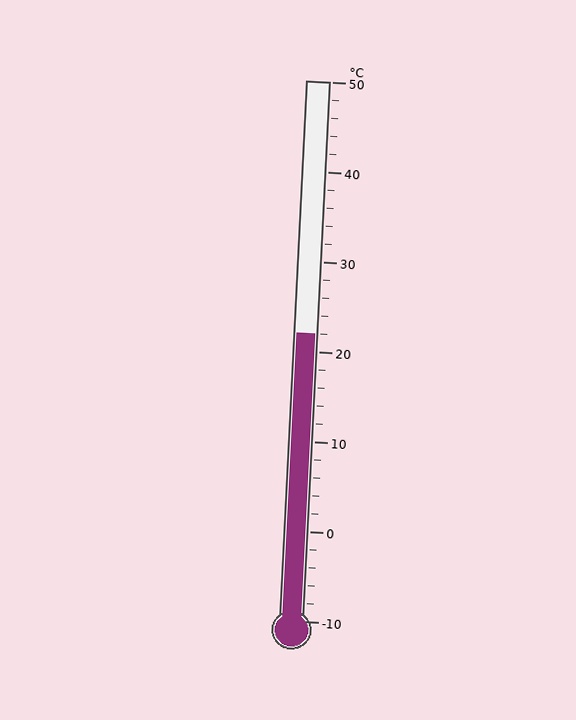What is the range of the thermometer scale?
The thermometer scale ranges from -10°C to 50°C.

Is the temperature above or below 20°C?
The temperature is above 20°C.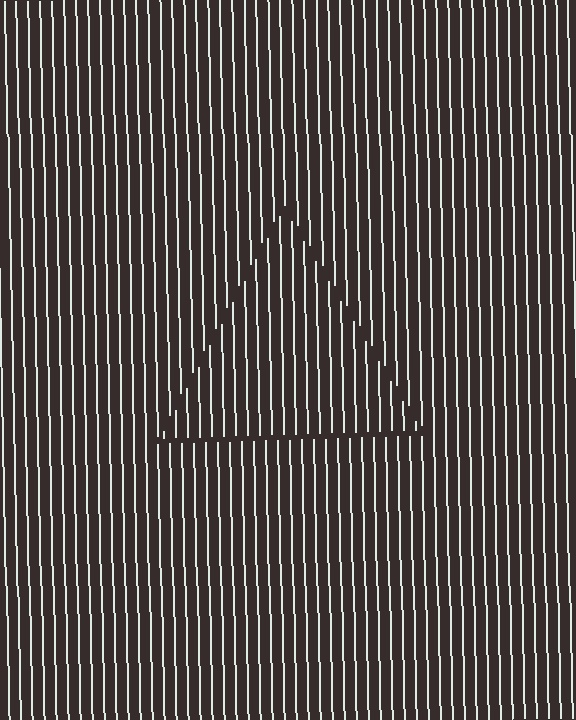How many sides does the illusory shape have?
3 sides — the line-ends trace a triangle.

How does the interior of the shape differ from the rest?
The interior of the shape contains the same grating, shifted by half a period — the contour is defined by the phase discontinuity where line-ends from the inner and outer gratings abut.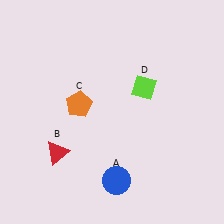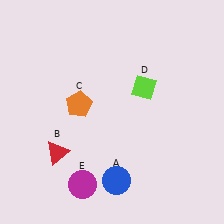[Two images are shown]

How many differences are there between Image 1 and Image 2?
There is 1 difference between the two images.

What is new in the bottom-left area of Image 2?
A magenta circle (E) was added in the bottom-left area of Image 2.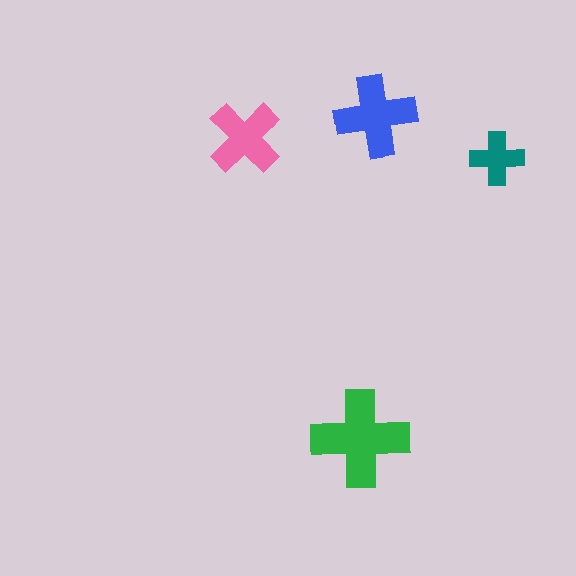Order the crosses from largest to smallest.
the green one, the blue one, the pink one, the teal one.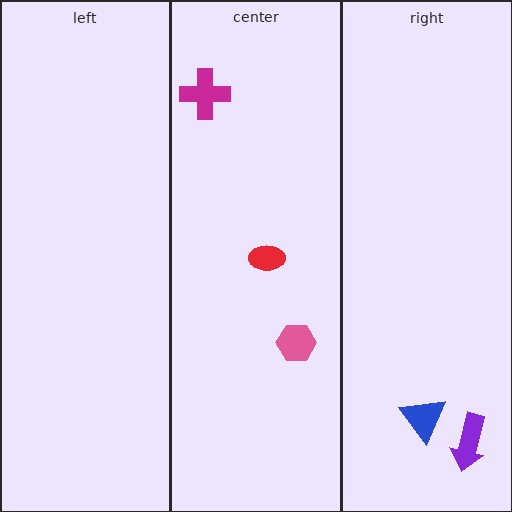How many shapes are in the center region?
3.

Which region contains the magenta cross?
The center region.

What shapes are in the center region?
The magenta cross, the red ellipse, the pink hexagon.